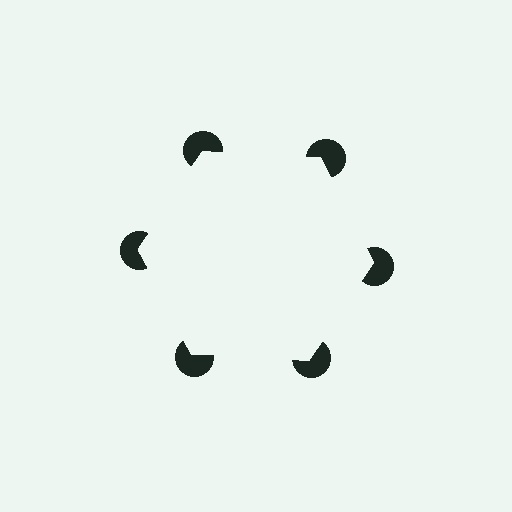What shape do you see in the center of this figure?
An illusory hexagon — its edges are inferred from the aligned wedge cuts in the pac-man discs, not physically drawn.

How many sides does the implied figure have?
6 sides.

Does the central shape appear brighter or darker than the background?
It typically appears slightly brighter than the background, even though no actual brightness change is drawn.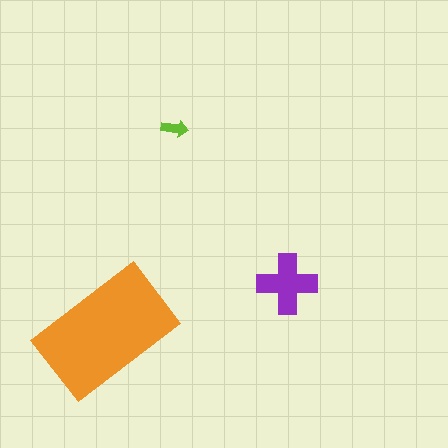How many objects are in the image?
There are 3 objects in the image.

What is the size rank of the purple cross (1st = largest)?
2nd.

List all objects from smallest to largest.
The lime arrow, the purple cross, the orange rectangle.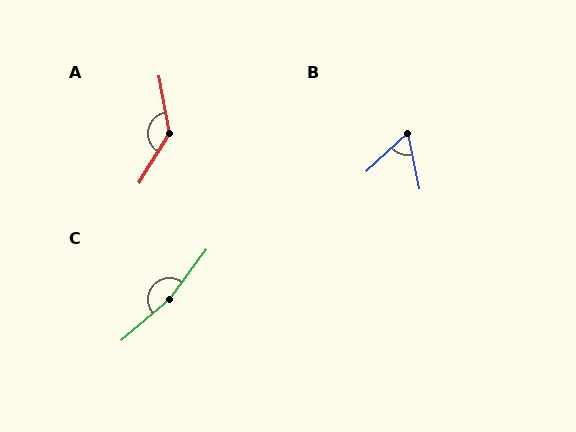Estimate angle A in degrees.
Approximately 138 degrees.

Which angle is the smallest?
B, at approximately 59 degrees.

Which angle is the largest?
C, at approximately 167 degrees.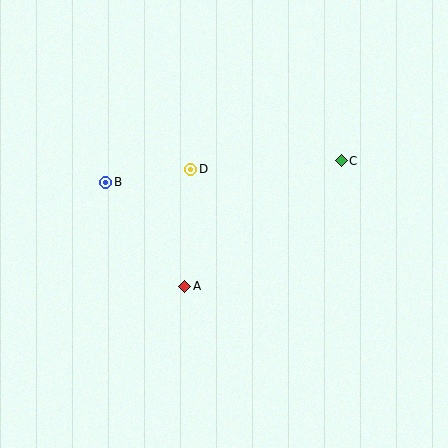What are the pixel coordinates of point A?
Point A is at (185, 286).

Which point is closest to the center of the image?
Point D at (191, 169) is closest to the center.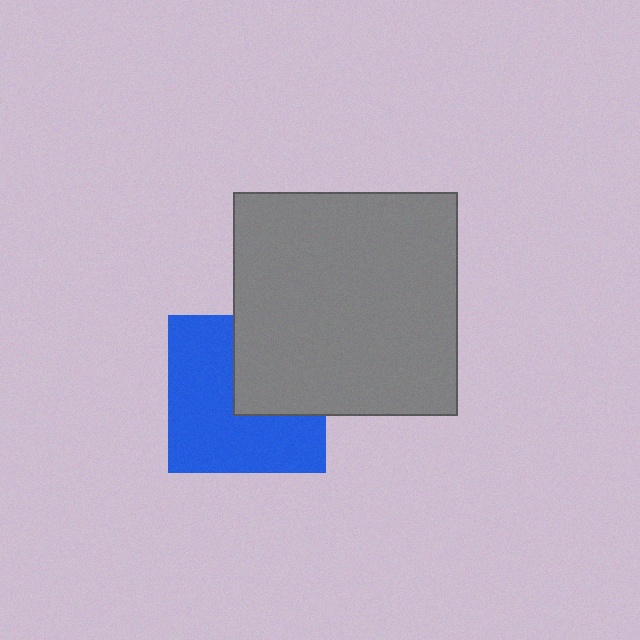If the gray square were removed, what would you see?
You would see the complete blue square.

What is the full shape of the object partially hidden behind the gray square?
The partially hidden object is a blue square.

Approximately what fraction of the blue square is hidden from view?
Roughly 37% of the blue square is hidden behind the gray square.